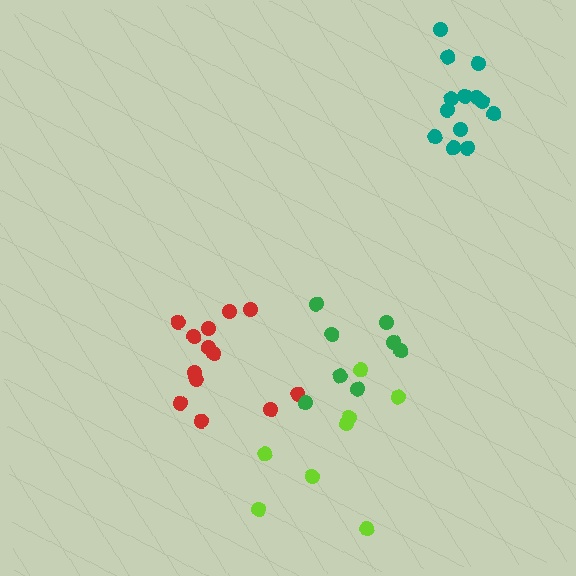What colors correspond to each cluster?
The clusters are colored: teal, red, green, lime.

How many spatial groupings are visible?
There are 4 spatial groupings.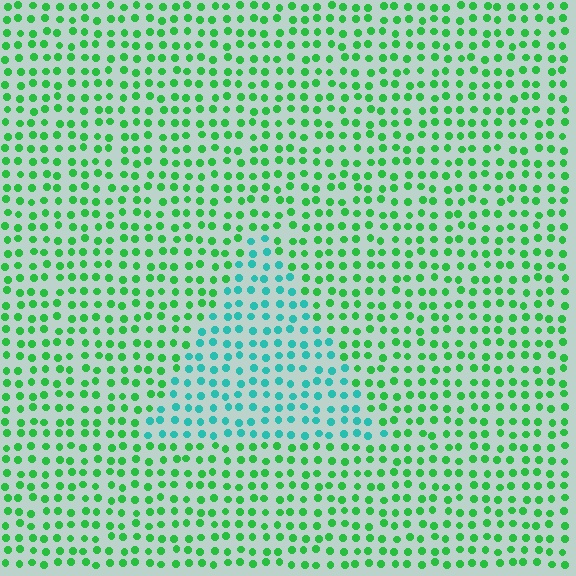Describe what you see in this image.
The image is filled with small green elements in a uniform arrangement. A triangle-shaped region is visible where the elements are tinted to a slightly different hue, forming a subtle color boundary.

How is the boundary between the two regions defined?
The boundary is defined purely by a slight shift in hue (about 45 degrees). Spacing, size, and orientation are identical on both sides.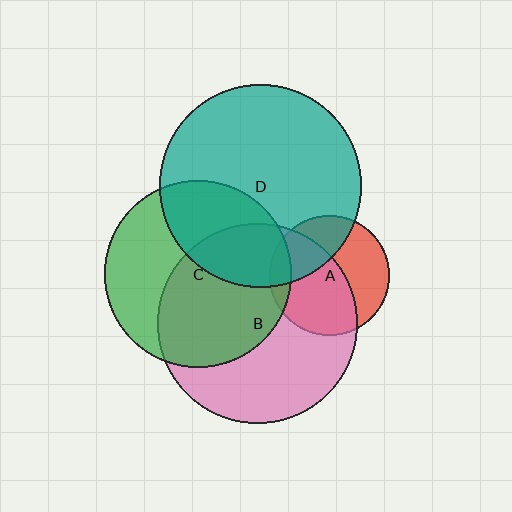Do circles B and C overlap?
Yes.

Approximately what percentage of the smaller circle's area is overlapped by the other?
Approximately 55%.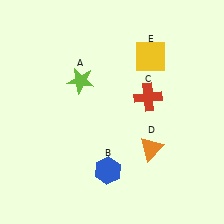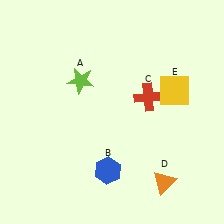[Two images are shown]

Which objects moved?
The objects that moved are: the orange triangle (D), the yellow square (E).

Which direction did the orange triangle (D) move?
The orange triangle (D) moved down.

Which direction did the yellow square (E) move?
The yellow square (E) moved down.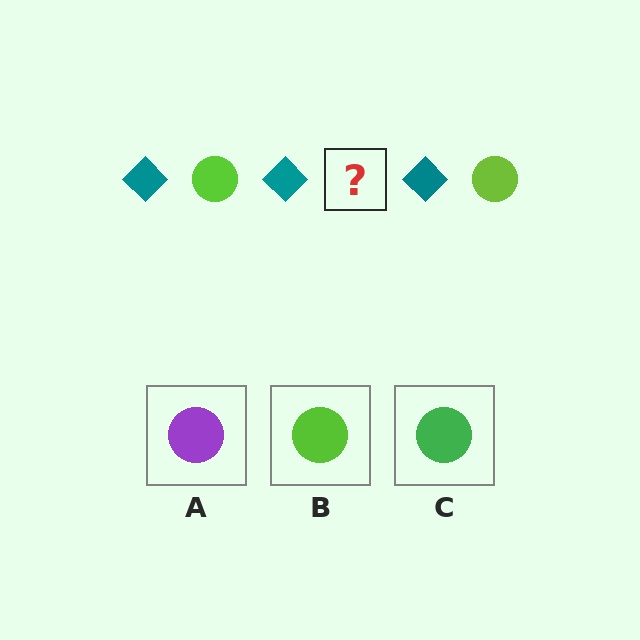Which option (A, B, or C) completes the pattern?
B.